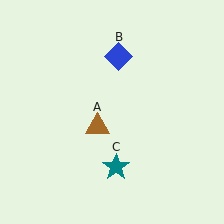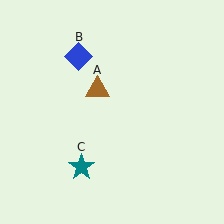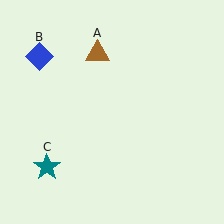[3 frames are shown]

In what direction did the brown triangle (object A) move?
The brown triangle (object A) moved up.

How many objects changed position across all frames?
3 objects changed position: brown triangle (object A), blue diamond (object B), teal star (object C).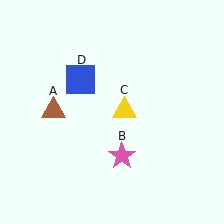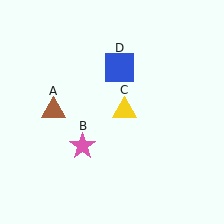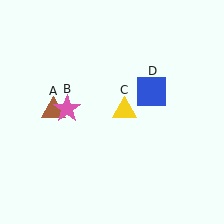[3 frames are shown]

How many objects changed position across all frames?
2 objects changed position: pink star (object B), blue square (object D).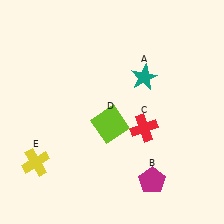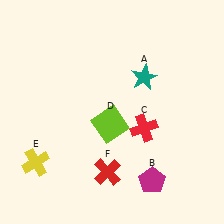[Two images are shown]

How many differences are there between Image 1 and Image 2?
There is 1 difference between the two images.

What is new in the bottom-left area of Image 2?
A red cross (F) was added in the bottom-left area of Image 2.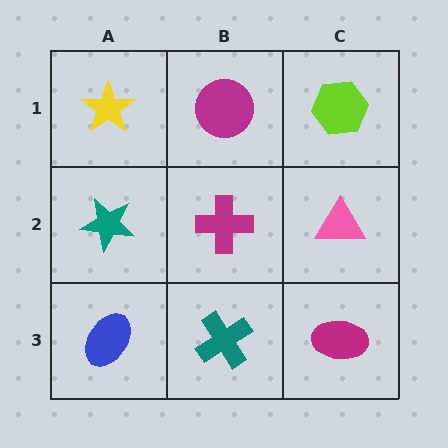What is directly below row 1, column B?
A magenta cross.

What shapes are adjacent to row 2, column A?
A yellow star (row 1, column A), a blue ellipse (row 3, column A), a magenta cross (row 2, column B).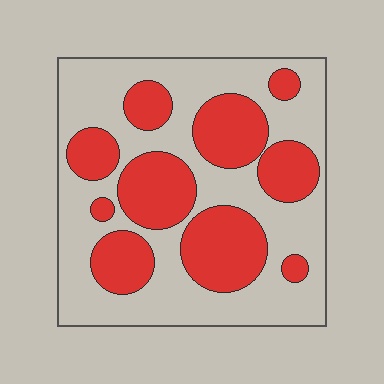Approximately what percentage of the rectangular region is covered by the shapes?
Approximately 40%.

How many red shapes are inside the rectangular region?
10.